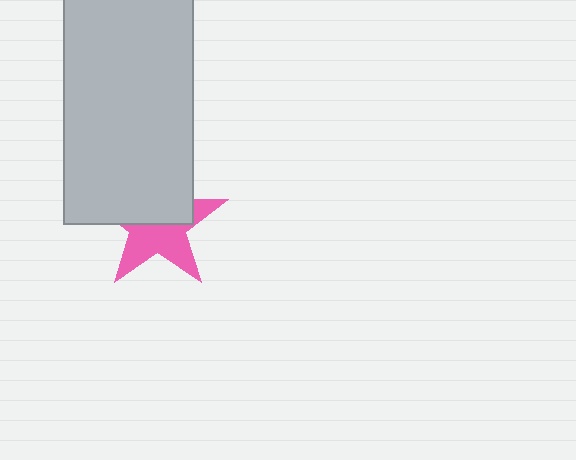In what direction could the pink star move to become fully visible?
The pink star could move down. That would shift it out from behind the light gray rectangle entirely.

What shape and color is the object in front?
The object in front is a light gray rectangle.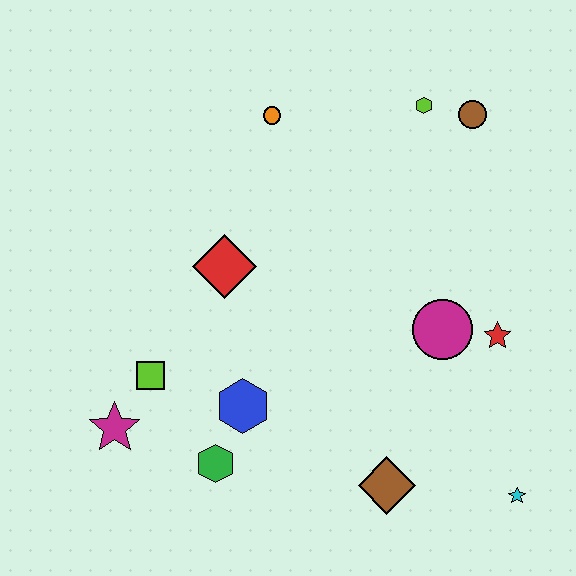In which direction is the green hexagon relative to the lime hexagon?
The green hexagon is below the lime hexagon.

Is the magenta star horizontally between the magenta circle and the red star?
No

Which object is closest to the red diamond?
The lime square is closest to the red diamond.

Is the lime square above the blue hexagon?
Yes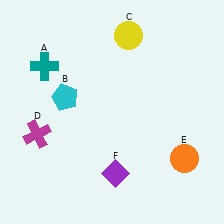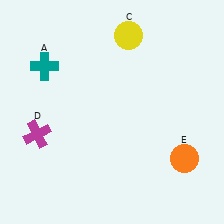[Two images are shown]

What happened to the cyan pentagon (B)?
The cyan pentagon (B) was removed in Image 2. It was in the top-left area of Image 1.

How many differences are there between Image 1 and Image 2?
There are 2 differences between the two images.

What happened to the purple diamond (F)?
The purple diamond (F) was removed in Image 2. It was in the bottom-right area of Image 1.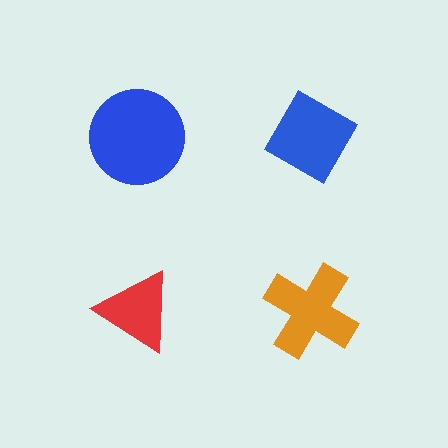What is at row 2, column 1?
A red triangle.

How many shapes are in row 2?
2 shapes.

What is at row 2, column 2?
An orange cross.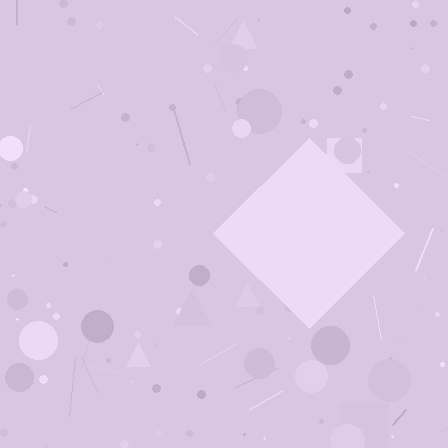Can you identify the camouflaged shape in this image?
The camouflaged shape is a diamond.